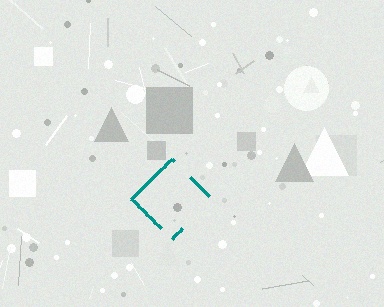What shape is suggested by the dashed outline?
The dashed outline suggests a diamond.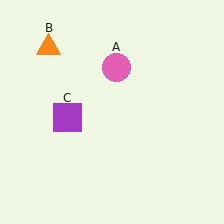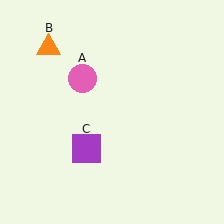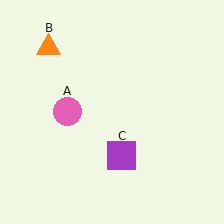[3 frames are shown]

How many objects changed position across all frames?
2 objects changed position: pink circle (object A), purple square (object C).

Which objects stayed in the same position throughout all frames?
Orange triangle (object B) remained stationary.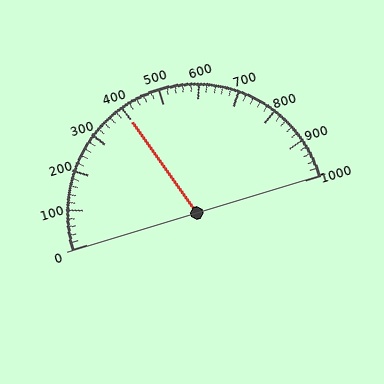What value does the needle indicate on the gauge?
The needle indicates approximately 400.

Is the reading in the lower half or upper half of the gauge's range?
The reading is in the lower half of the range (0 to 1000).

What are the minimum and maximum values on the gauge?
The gauge ranges from 0 to 1000.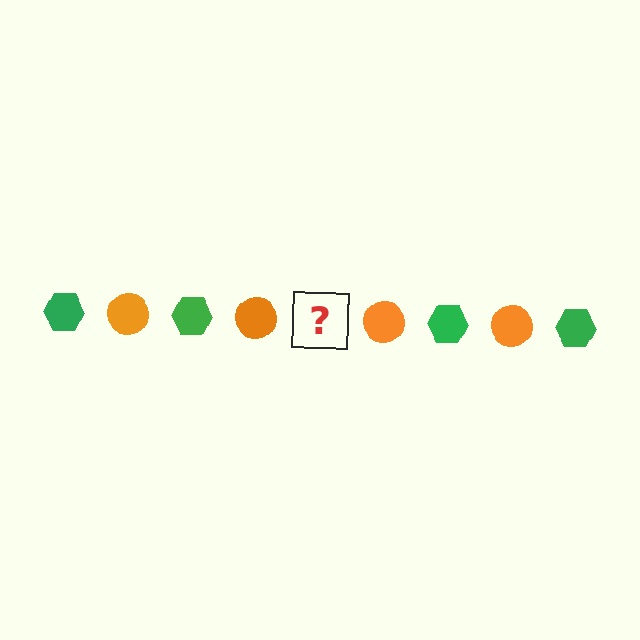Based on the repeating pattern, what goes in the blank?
The blank should be a green hexagon.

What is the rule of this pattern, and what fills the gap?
The rule is that the pattern alternates between green hexagon and orange circle. The gap should be filled with a green hexagon.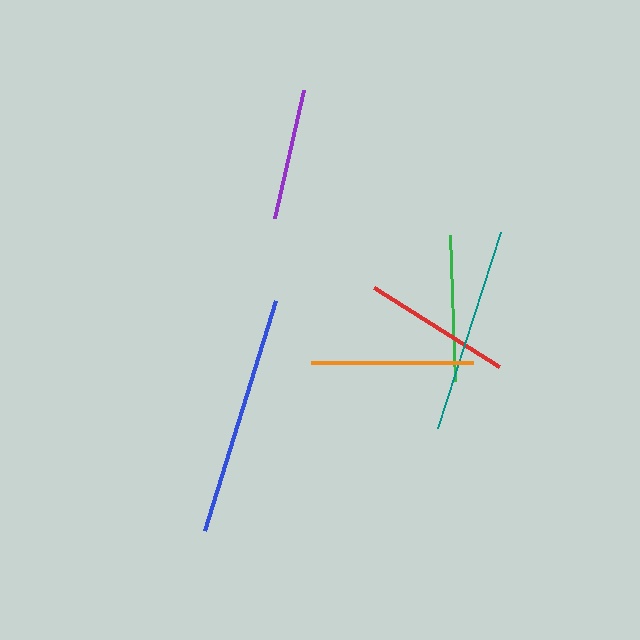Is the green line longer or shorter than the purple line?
The green line is longer than the purple line.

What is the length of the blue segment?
The blue segment is approximately 240 pixels long.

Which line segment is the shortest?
The purple line is the shortest at approximately 131 pixels.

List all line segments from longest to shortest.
From longest to shortest: blue, teal, orange, red, green, purple.